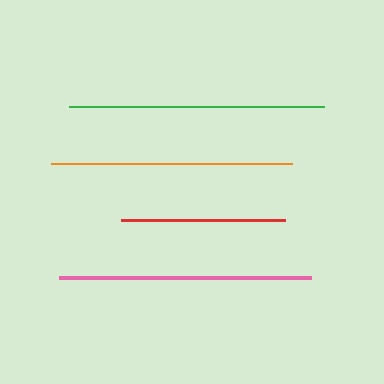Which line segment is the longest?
The green line is the longest at approximately 255 pixels.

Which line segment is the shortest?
The red line is the shortest at approximately 164 pixels.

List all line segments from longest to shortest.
From longest to shortest: green, pink, orange, red.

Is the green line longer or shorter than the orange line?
The green line is longer than the orange line.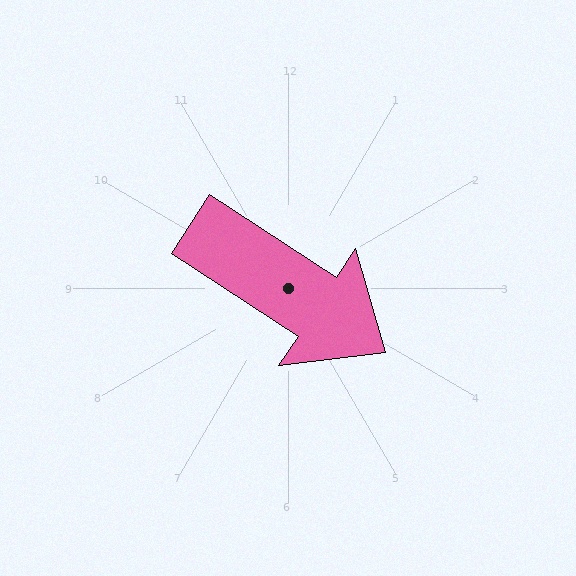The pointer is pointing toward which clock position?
Roughly 4 o'clock.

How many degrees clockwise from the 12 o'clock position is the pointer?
Approximately 123 degrees.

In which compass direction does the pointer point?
Southeast.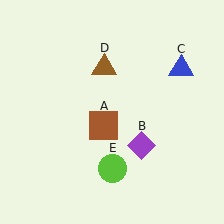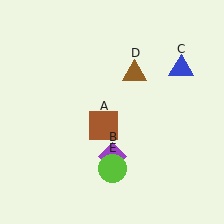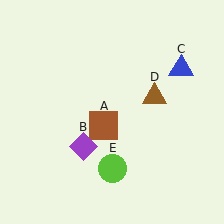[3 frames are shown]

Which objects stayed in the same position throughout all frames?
Brown square (object A) and blue triangle (object C) and lime circle (object E) remained stationary.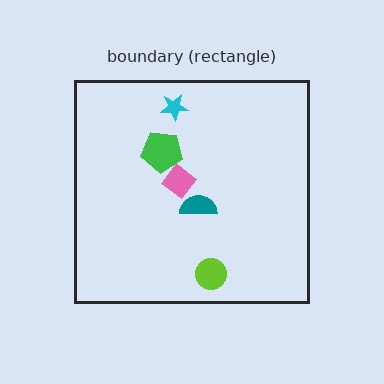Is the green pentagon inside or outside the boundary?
Inside.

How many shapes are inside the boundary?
5 inside, 0 outside.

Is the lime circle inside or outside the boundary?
Inside.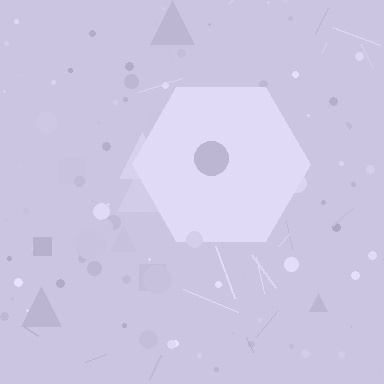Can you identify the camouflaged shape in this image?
The camouflaged shape is a hexagon.